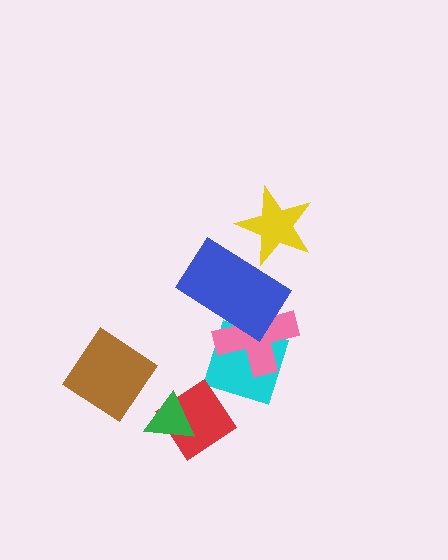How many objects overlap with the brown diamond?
0 objects overlap with the brown diamond.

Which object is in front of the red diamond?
The green triangle is in front of the red diamond.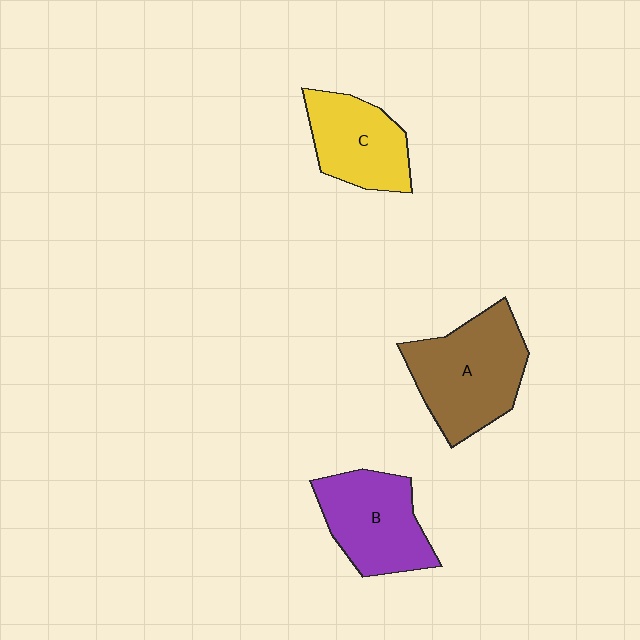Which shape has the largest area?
Shape A (brown).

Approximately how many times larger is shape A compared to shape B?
Approximately 1.2 times.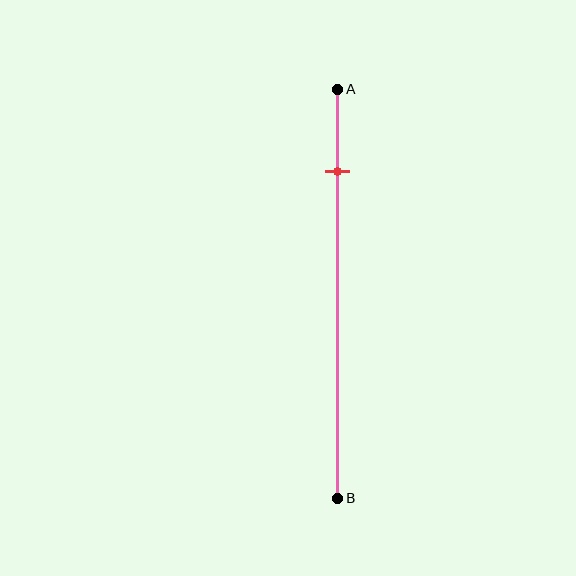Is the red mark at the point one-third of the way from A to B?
No, the mark is at about 20% from A, not at the 33% one-third point.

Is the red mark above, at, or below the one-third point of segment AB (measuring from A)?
The red mark is above the one-third point of segment AB.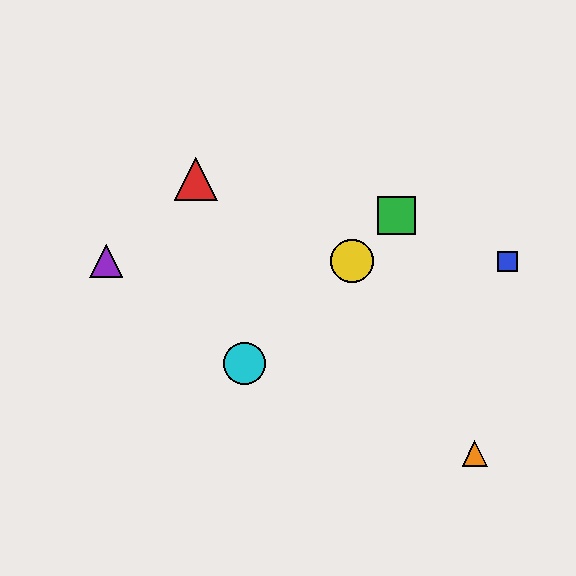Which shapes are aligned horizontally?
The blue square, the yellow circle, the purple triangle are aligned horizontally.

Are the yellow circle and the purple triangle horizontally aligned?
Yes, both are at y≈261.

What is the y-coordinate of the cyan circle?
The cyan circle is at y≈363.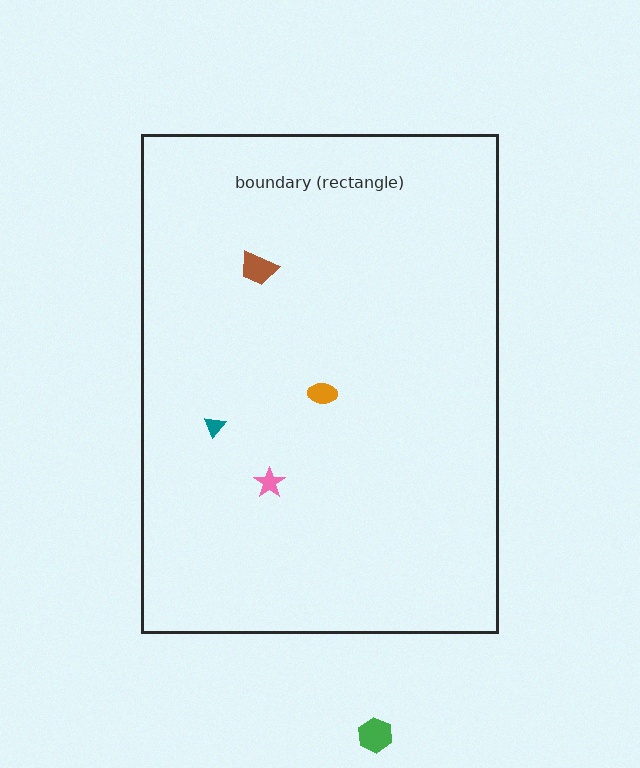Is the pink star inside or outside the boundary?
Inside.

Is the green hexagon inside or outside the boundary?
Outside.